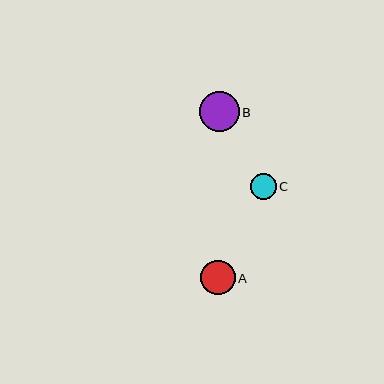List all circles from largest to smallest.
From largest to smallest: B, A, C.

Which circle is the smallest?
Circle C is the smallest with a size of approximately 26 pixels.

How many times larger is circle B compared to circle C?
Circle B is approximately 1.6 times the size of circle C.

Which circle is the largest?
Circle B is the largest with a size of approximately 40 pixels.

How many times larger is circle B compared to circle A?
Circle B is approximately 1.1 times the size of circle A.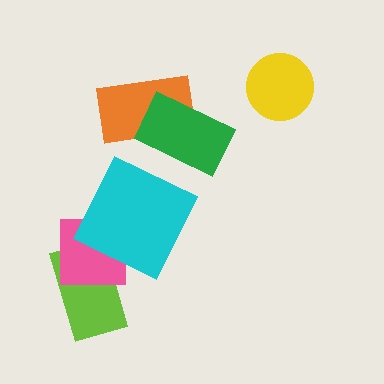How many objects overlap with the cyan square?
1 object overlaps with the cyan square.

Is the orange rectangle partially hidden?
Yes, it is partially covered by another shape.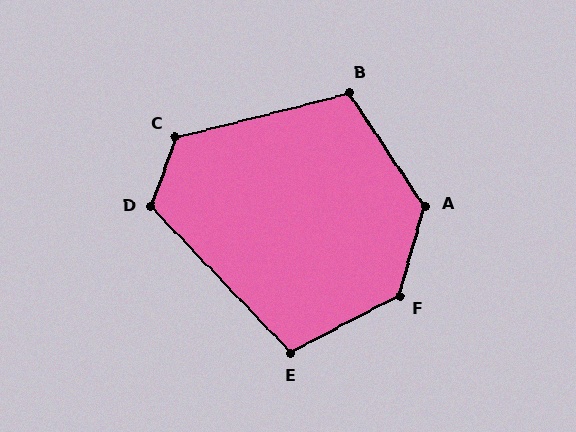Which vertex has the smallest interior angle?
E, at approximately 106 degrees.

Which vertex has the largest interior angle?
F, at approximately 133 degrees.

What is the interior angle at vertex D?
Approximately 117 degrees (obtuse).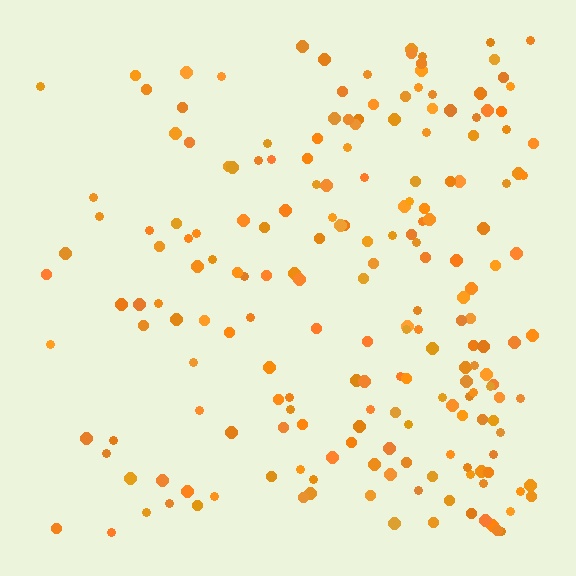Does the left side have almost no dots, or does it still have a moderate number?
Still a moderate number, just noticeably fewer than the right.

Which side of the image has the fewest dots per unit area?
The left.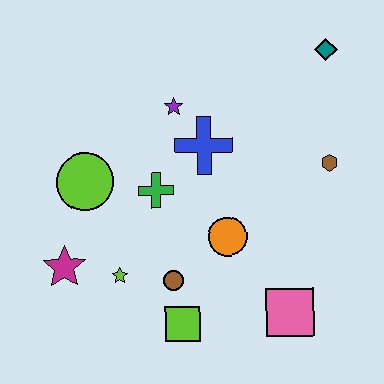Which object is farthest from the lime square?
The teal diamond is farthest from the lime square.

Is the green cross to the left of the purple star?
Yes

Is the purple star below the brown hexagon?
No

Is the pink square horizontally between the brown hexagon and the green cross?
Yes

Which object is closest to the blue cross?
The purple star is closest to the blue cross.